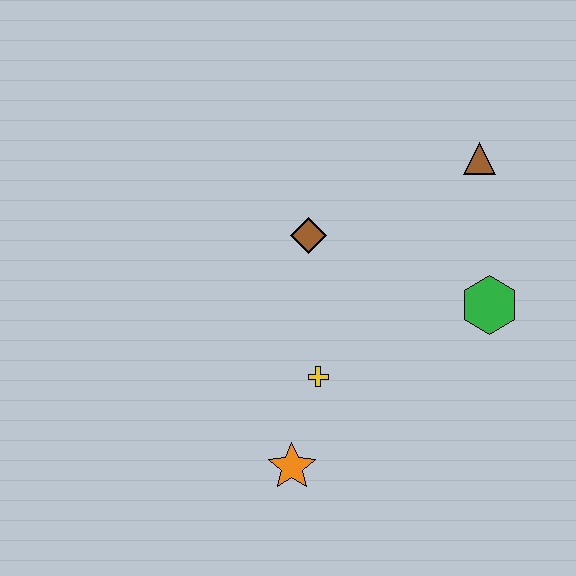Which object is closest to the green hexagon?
The brown triangle is closest to the green hexagon.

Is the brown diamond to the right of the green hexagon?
No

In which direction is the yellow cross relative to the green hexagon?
The yellow cross is to the left of the green hexagon.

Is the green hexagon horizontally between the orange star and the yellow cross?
No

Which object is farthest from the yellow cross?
The brown triangle is farthest from the yellow cross.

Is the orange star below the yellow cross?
Yes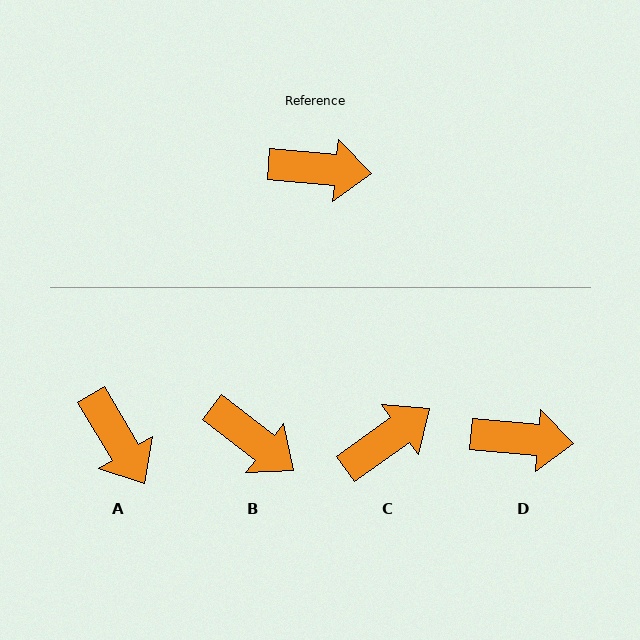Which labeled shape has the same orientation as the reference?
D.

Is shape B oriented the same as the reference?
No, it is off by about 32 degrees.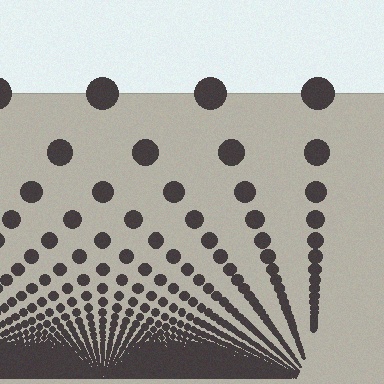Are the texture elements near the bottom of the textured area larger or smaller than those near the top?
Smaller. The gradient is inverted — elements near the bottom are smaller and denser.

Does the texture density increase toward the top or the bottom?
Density increases toward the bottom.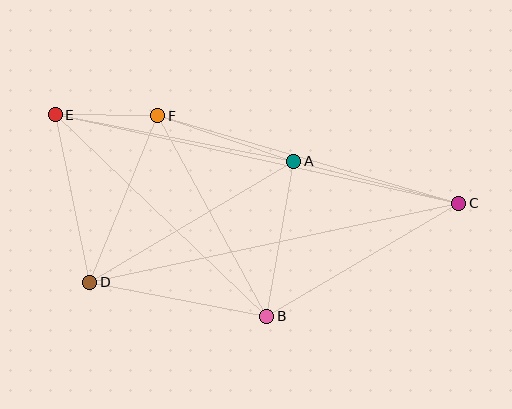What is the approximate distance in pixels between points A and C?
The distance between A and C is approximately 170 pixels.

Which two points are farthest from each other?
Points C and E are farthest from each other.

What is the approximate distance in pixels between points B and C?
The distance between B and C is approximately 223 pixels.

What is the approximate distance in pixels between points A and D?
The distance between A and D is approximately 238 pixels.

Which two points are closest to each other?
Points E and F are closest to each other.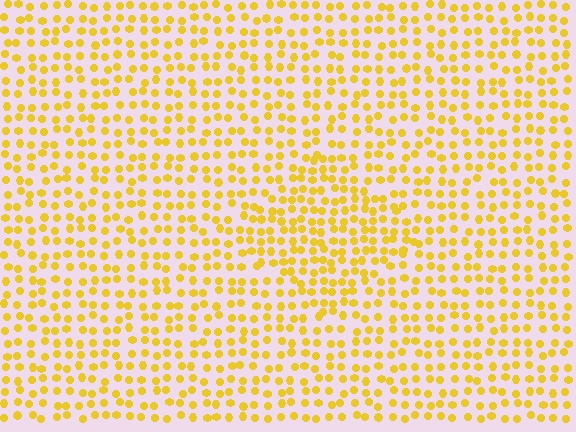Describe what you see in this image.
The image contains small yellow elements arranged at two different densities. A diamond-shaped region is visible where the elements are more densely packed than the surrounding area.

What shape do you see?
I see a diamond.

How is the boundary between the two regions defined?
The boundary is defined by a change in element density (approximately 1.5x ratio). All elements are the same color, size, and shape.